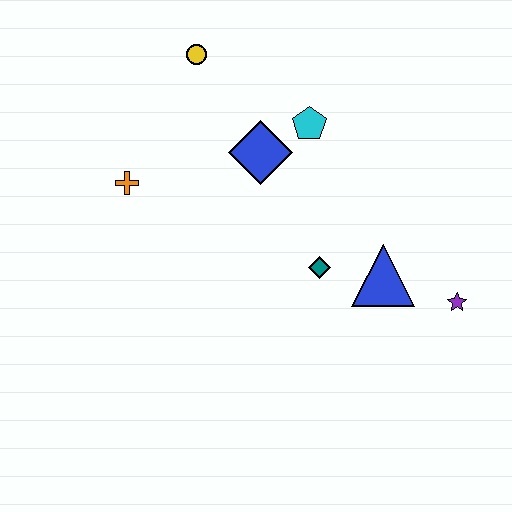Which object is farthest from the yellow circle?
The purple star is farthest from the yellow circle.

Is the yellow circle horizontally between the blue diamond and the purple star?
No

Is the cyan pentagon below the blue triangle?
No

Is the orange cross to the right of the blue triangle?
No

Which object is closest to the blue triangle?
The teal diamond is closest to the blue triangle.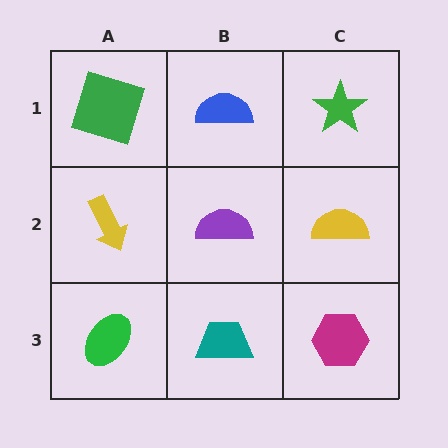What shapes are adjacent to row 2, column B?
A blue semicircle (row 1, column B), a teal trapezoid (row 3, column B), a yellow arrow (row 2, column A), a yellow semicircle (row 2, column C).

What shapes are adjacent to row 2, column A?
A green square (row 1, column A), a green ellipse (row 3, column A), a purple semicircle (row 2, column B).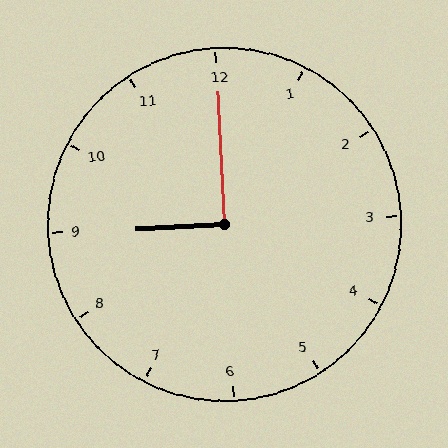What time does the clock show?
9:00.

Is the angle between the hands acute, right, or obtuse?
It is right.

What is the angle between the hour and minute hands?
Approximately 90 degrees.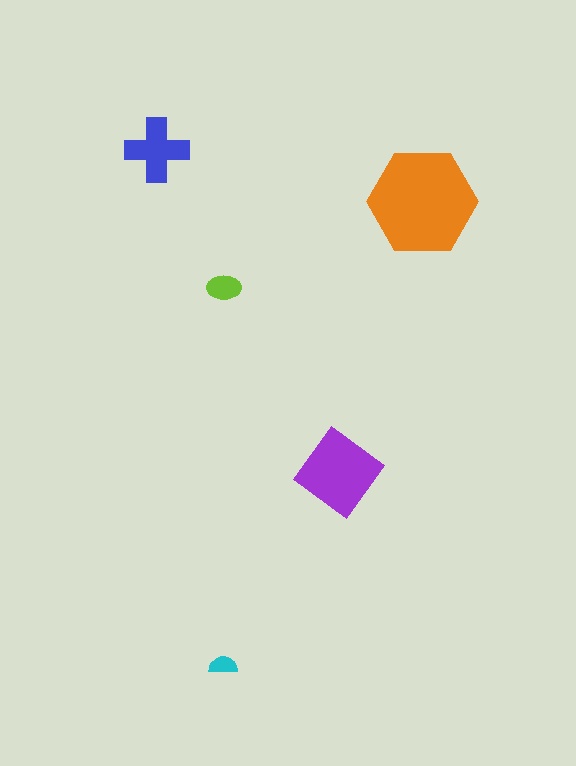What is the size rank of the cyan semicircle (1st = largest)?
5th.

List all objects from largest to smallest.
The orange hexagon, the purple diamond, the blue cross, the lime ellipse, the cyan semicircle.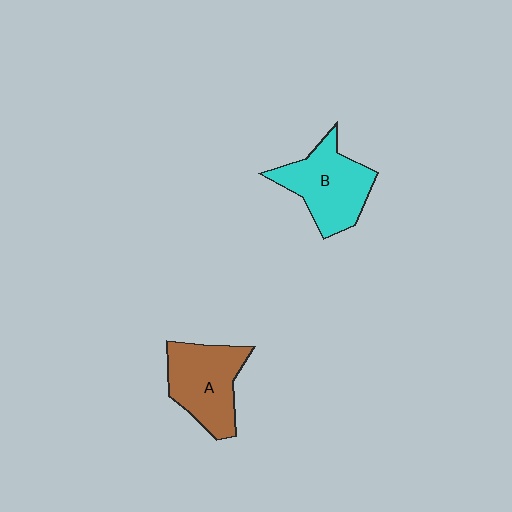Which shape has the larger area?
Shape B (cyan).